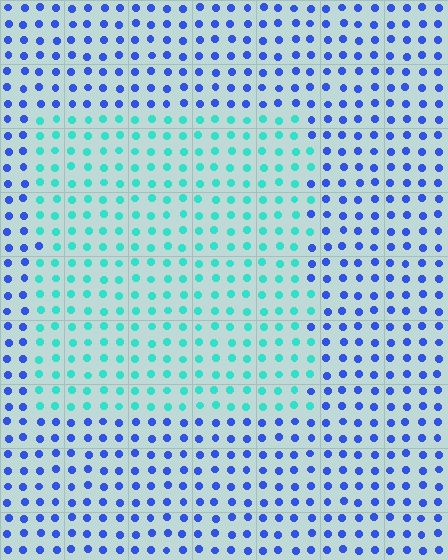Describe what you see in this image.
The image is filled with small blue elements in a uniform arrangement. A rectangle-shaped region is visible where the elements are tinted to a slightly different hue, forming a subtle color boundary.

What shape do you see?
I see a rectangle.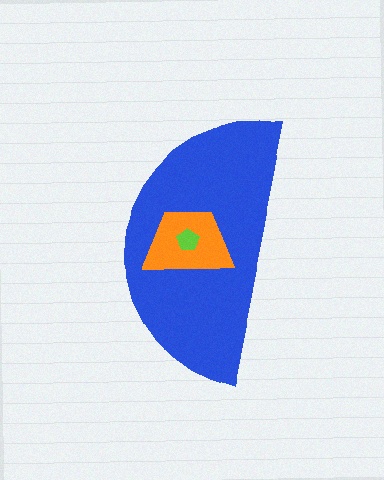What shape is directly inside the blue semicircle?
The orange trapezoid.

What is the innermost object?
The lime pentagon.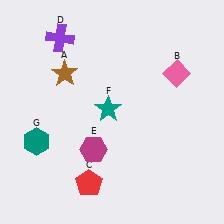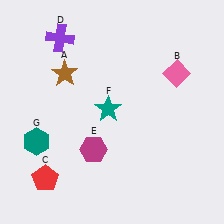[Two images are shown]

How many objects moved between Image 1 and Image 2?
1 object moved between the two images.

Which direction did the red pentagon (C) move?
The red pentagon (C) moved left.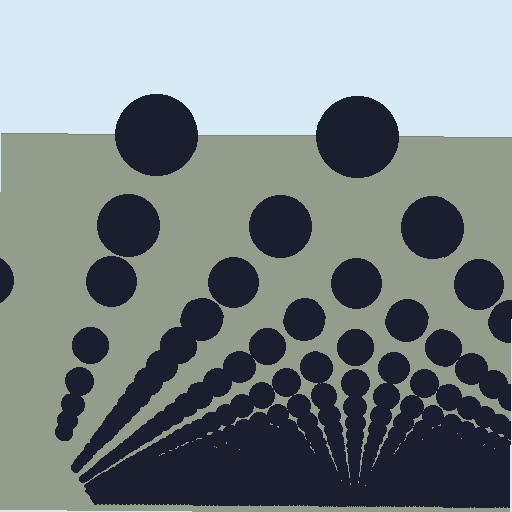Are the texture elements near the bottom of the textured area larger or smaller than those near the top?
Smaller. The gradient is inverted — elements near the bottom are smaller and denser.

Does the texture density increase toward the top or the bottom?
Density increases toward the bottom.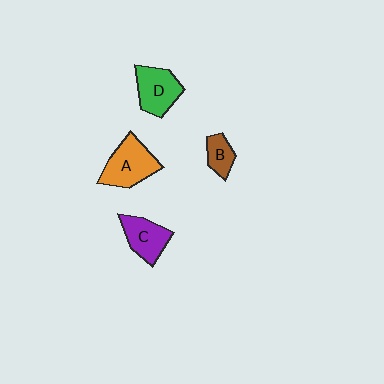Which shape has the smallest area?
Shape B (brown).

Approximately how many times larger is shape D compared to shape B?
Approximately 1.9 times.